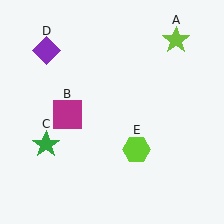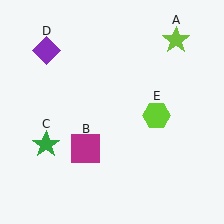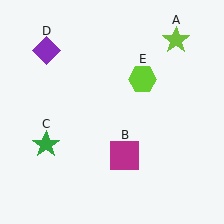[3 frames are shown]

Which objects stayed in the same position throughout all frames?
Lime star (object A) and green star (object C) and purple diamond (object D) remained stationary.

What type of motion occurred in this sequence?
The magenta square (object B), lime hexagon (object E) rotated counterclockwise around the center of the scene.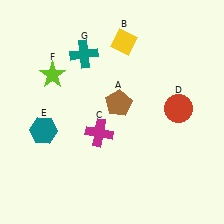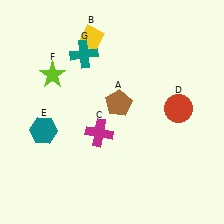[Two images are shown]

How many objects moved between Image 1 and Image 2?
1 object moved between the two images.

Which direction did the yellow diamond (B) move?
The yellow diamond (B) moved left.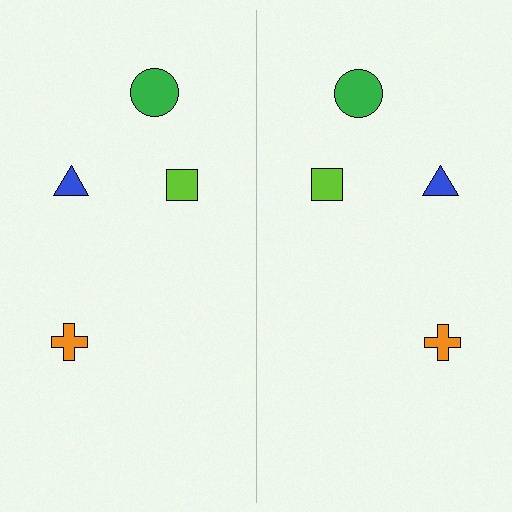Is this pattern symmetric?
Yes, this pattern has bilateral (reflection) symmetry.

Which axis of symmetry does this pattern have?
The pattern has a vertical axis of symmetry running through the center of the image.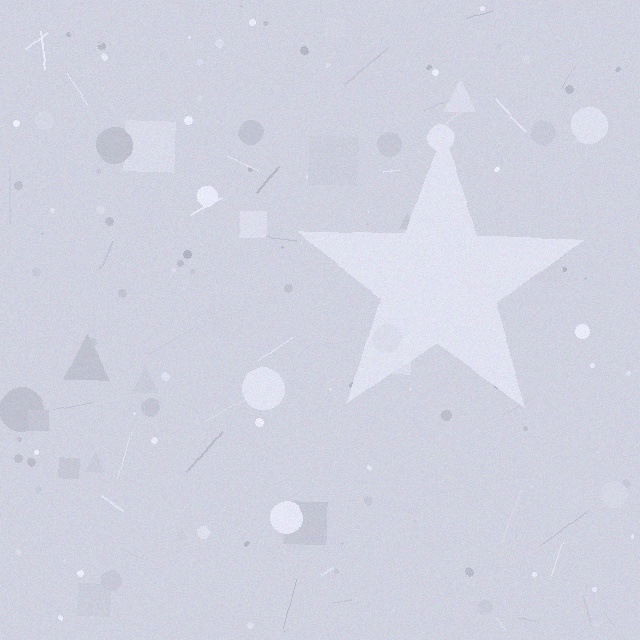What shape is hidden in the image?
A star is hidden in the image.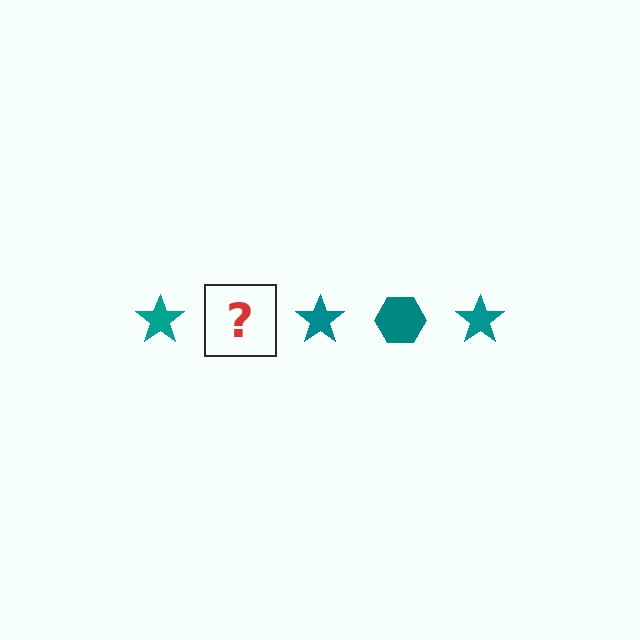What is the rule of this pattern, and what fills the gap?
The rule is that the pattern cycles through star, hexagon shapes in teal. The gap should be filled with a teal hexagon.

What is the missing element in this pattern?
The missing element is a teal hexagon.